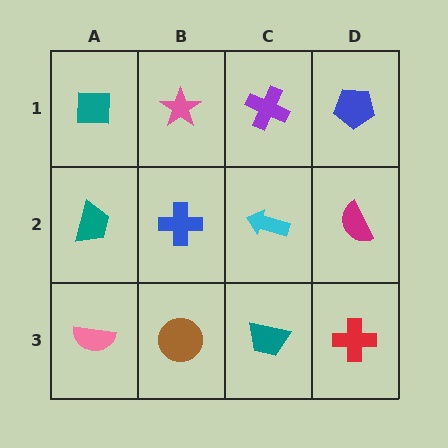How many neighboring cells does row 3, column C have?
3.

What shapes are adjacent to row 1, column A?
A teal trapezoid (row 2, column A), a pink star (row 1, column B).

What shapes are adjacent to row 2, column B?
A pink star (row 1, column B), a brown circle (row 3, column B), a teal trapezoid (row 2, column A), a cyan arrow (row 2, column C).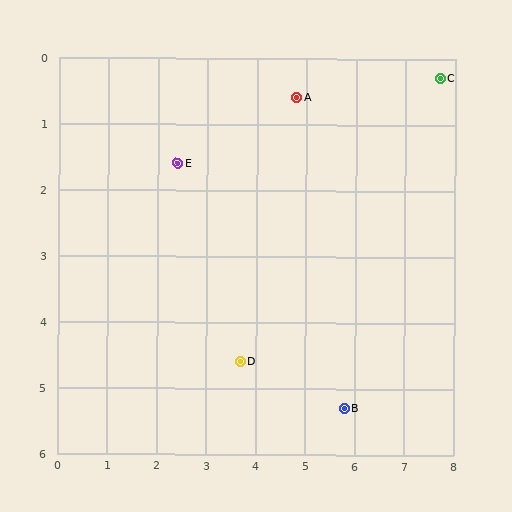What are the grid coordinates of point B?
Point B is at approximately (5.8, 5.3).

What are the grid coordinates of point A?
Point A is at approximately (4.8, 0.6).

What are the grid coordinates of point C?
Point C is at approximately (7.7, 0.3).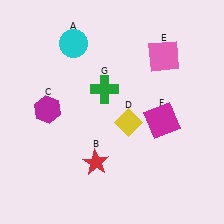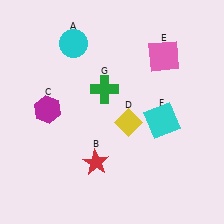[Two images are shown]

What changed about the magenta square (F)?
In Image 1, F is magenta. In Image 2, it changed to cyan.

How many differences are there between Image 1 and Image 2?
There is 1 difference between the two images.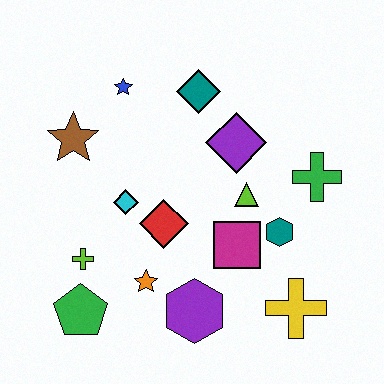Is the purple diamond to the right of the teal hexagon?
No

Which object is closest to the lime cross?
The green pentagon is closest to the lime cross.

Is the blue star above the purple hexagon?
Yes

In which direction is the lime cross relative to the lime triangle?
The lime cross is to the left of the lime triangle.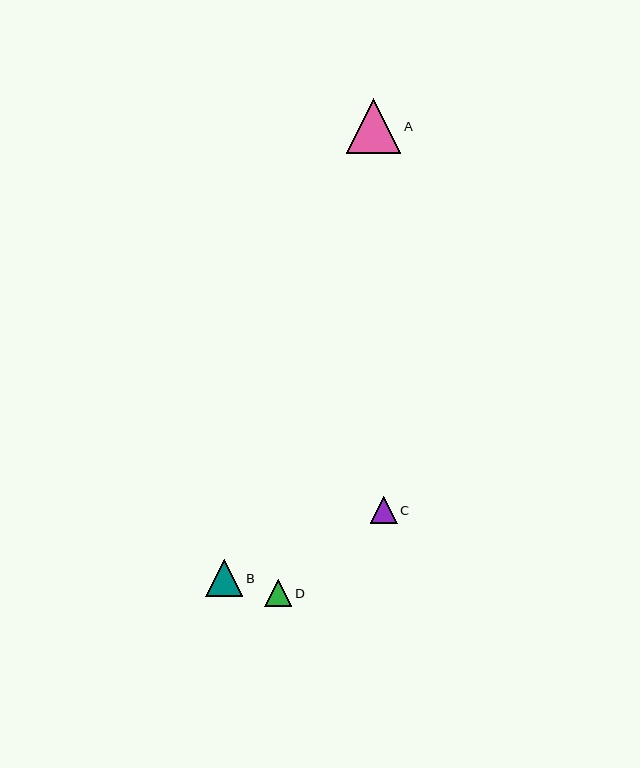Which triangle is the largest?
Triangle A is the largest with a size of approximately 54 pixels.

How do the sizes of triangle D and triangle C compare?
Triangle D and triangle C are approximately the same size.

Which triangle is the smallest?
Triangle C is the smallest with a size of approximately 27 pixels.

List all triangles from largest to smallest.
From largest to smallest: A, B, D, C.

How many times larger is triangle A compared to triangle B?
Triangle A is approximately 1.4 times the size of triangle B.